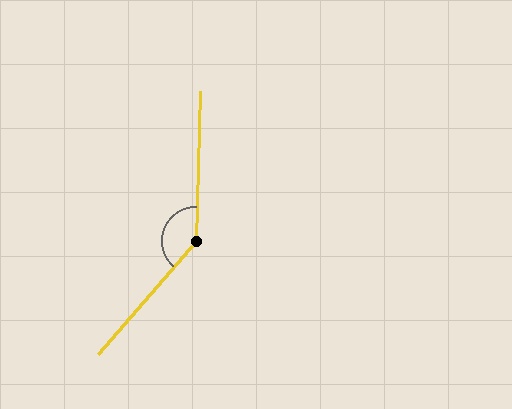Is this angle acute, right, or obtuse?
It is obtuse.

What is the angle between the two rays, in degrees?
Approximately 141 degrees.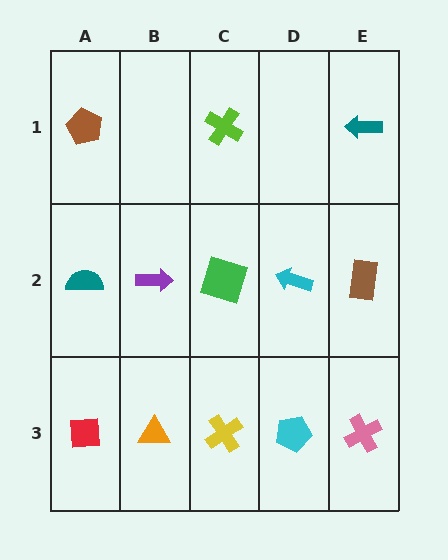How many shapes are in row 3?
5 shapes.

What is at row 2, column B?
A purple arrow.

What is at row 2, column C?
A green square.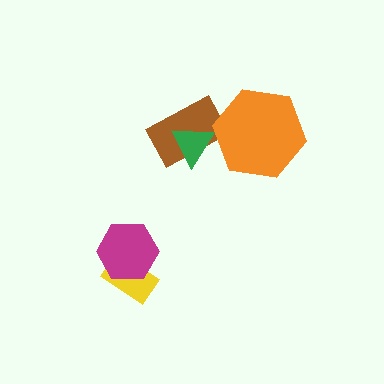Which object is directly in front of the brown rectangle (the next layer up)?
The orange hexagon is directly in front of the brown rectangle.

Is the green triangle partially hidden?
No, no other shape covers it.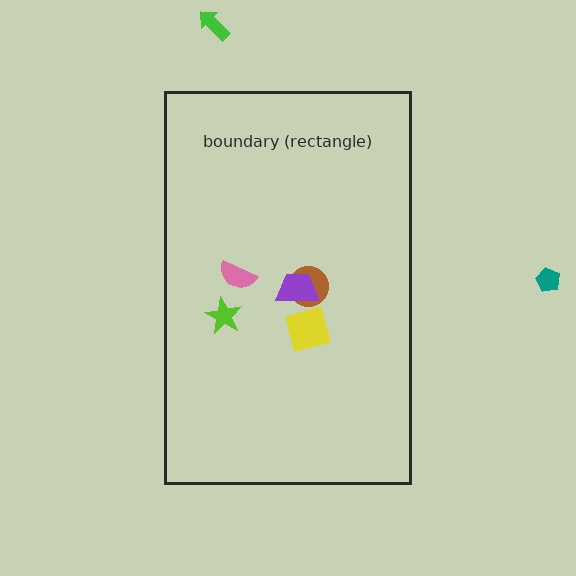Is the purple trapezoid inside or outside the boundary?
Inside.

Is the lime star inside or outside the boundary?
Inside.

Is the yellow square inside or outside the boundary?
Inside.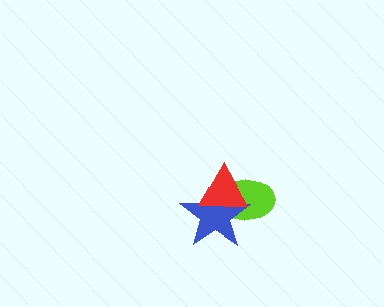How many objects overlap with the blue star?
2 objects overlap with the blue star.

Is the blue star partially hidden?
Yes, it is partially covered by another shape.